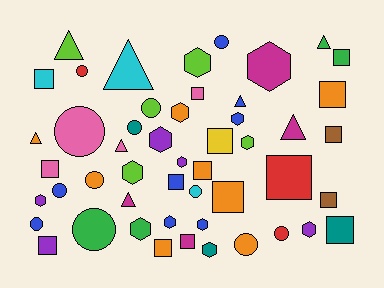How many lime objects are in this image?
There are 5 lime objects.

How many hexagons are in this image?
There are 14 hexagons.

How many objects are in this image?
There are 50 objects.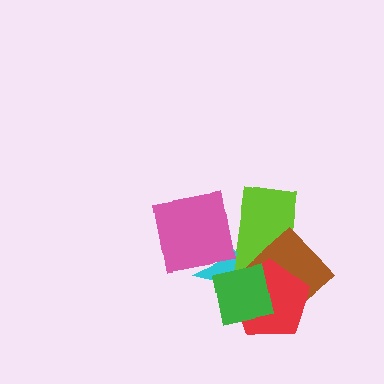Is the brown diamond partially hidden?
Yes, it is partially covered by another shape.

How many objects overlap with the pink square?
2 objects overlap with the pink square.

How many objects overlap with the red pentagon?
4 objects overlap with the red pentagon.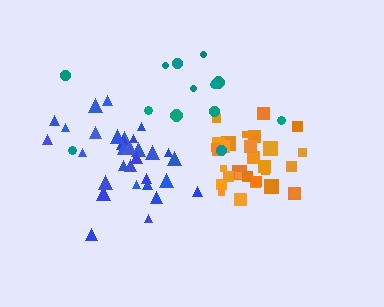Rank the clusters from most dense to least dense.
orange, blue, teal.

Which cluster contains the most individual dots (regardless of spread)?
Blue (33).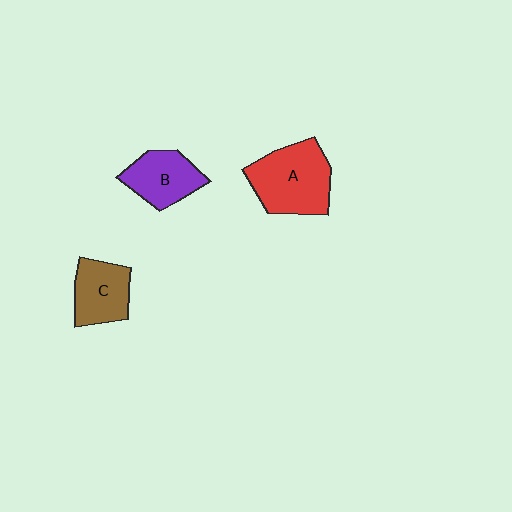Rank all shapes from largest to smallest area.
From largest to smallest: A (red), B (purple), C (brown).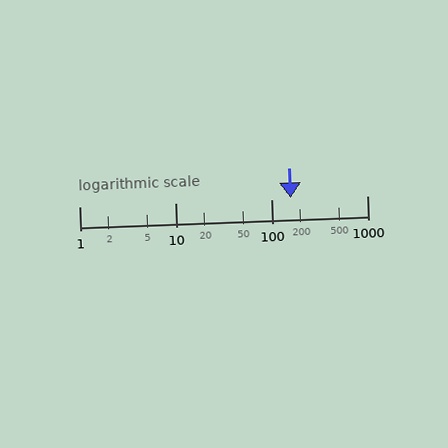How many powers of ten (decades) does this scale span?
The scale spans 3 decades, from 1 to 1000.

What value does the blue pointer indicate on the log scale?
The pointer indicates approximately 160.